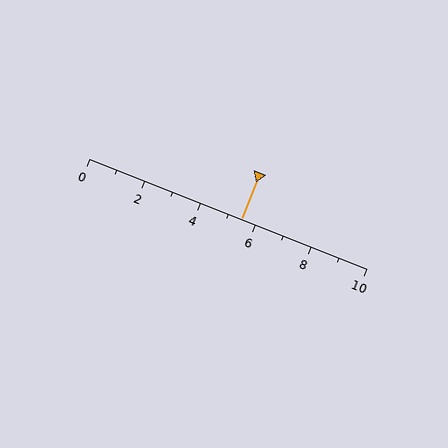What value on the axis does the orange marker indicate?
The marker indicates approximately 5.5.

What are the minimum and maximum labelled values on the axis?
The axis runs from 0 to 10.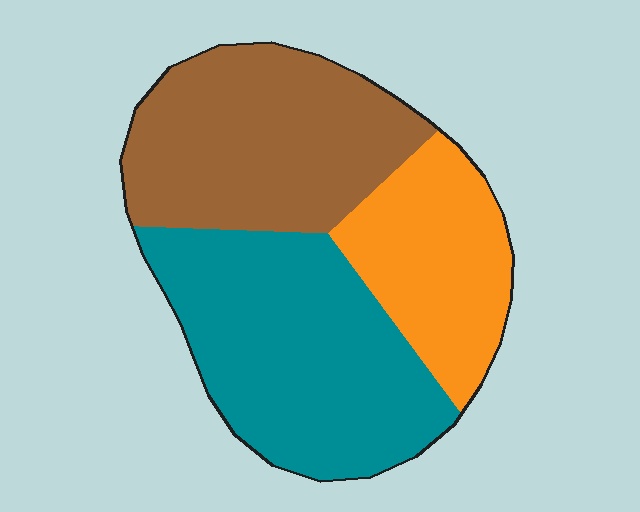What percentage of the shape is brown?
Brown takes up about three eighths (3/8) of the shape.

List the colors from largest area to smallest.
From largest to smallest: teal, brown, orange.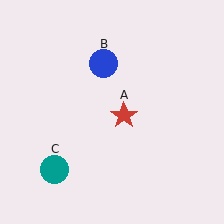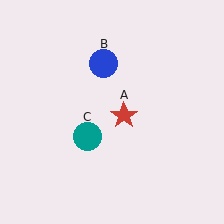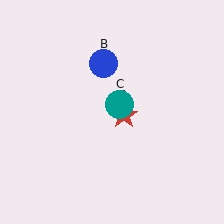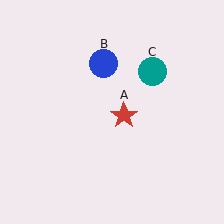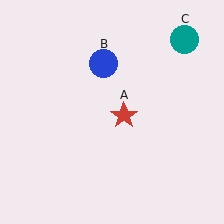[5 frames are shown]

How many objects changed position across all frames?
1 object changed position: teal circle (object C).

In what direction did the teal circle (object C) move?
The teal circle (object C) moved up and to the right.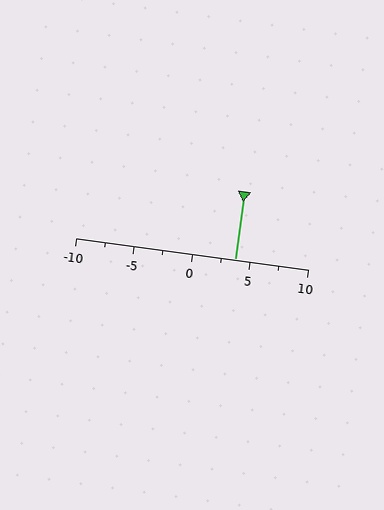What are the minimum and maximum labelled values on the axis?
The axis runs from -10 to 10.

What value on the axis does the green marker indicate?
The marker indicates approximately 3.8.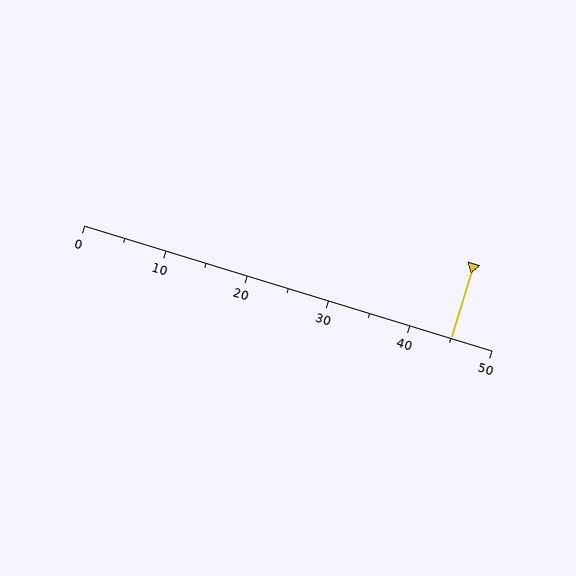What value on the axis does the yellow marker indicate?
The marker indicates approximately 45.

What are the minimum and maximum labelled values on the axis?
The axis runs from 0 to 50.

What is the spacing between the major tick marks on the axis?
The major ticks are spaced 10 apart.